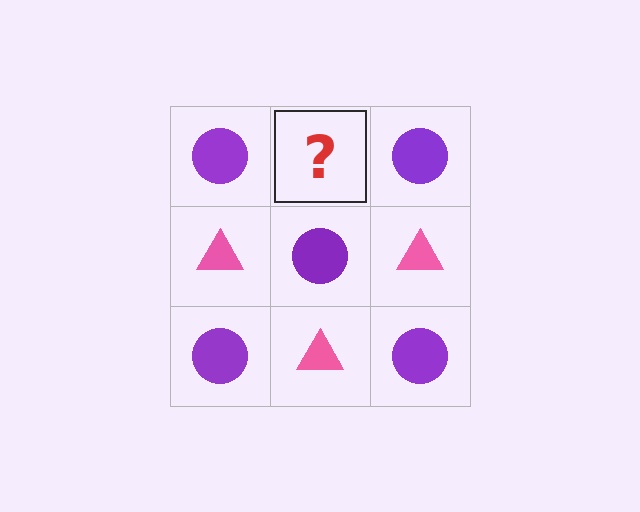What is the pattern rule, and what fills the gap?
The rule is that it alternates purple circle and pink triangle in a checkerboard pattern. The gap should be filled with a pink triangle.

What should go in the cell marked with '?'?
The missing cell should contain a pink triangle.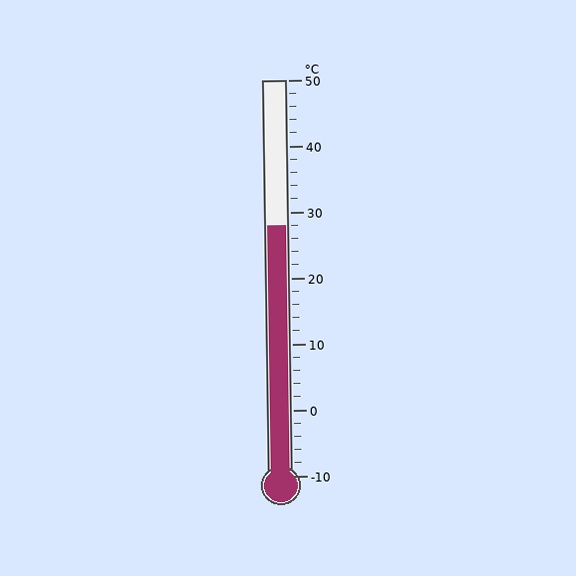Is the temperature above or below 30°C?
The temperature is below 30°C.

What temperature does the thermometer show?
The thermometer shows approximately 28°C.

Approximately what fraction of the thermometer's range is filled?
The thermometer is filled to approximately 65% of its range.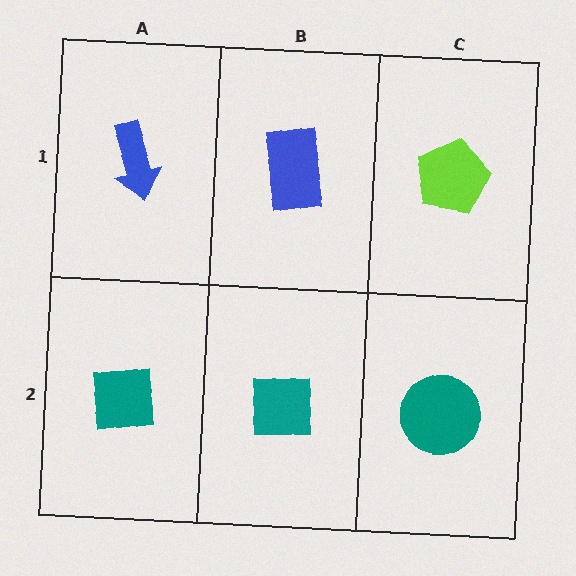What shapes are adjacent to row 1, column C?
A teal circle (row 2, column C), a blue rectangle (row 1, column B).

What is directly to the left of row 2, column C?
A teal square.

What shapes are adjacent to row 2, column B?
A blue rectangle (row 1, column B), a teal square (row 2, column A), a teal circle (row 2, column C).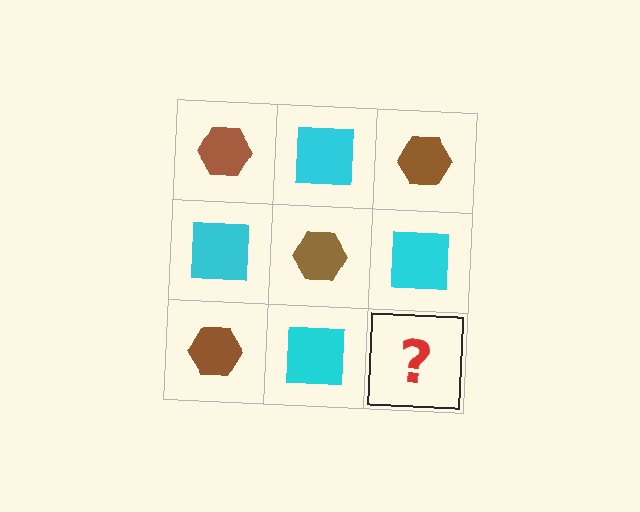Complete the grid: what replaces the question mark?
The question mark should be replaced with a brown hexagon.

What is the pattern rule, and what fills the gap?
The rule is that it alternates brown hexagon and cyan square in a checkerboard pattern. The gap should be filled with a brown hexagon.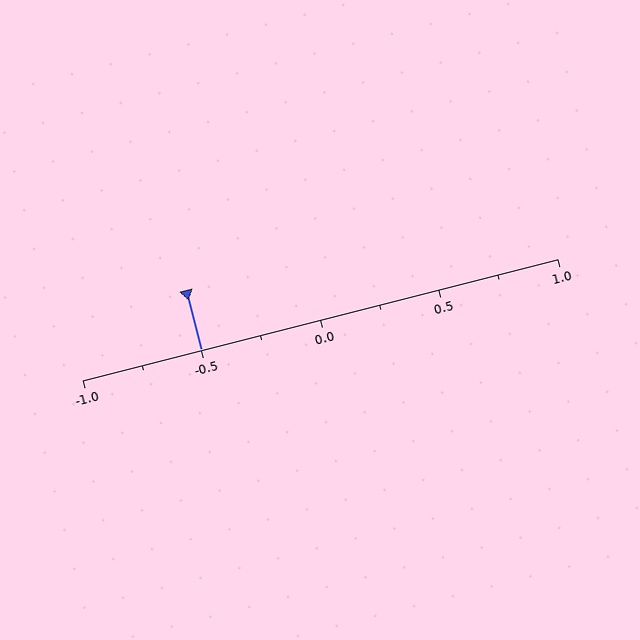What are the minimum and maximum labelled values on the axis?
The axis runs from -1.0 to 1.0.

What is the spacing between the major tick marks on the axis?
The major ticks are spaced 0.5 apart.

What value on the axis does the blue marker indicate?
The marker indicates approximately -0.5.